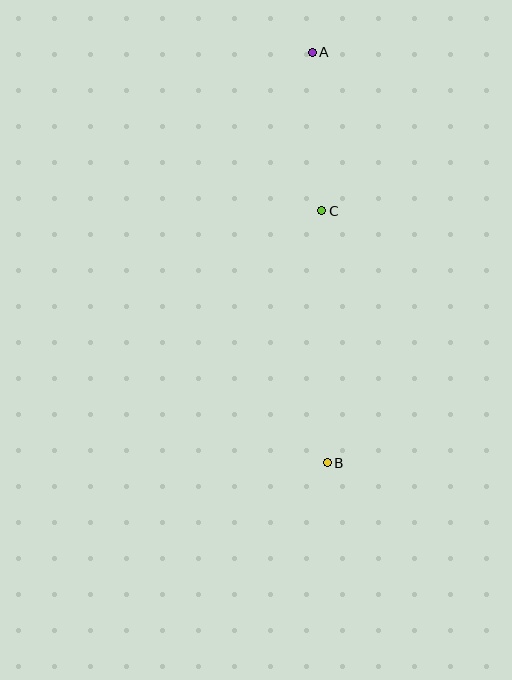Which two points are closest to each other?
Points A and C are closest to each other.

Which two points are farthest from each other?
Points A and B are farthest from each other.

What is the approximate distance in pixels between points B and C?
The distance between B and C is approximately 252 pixels.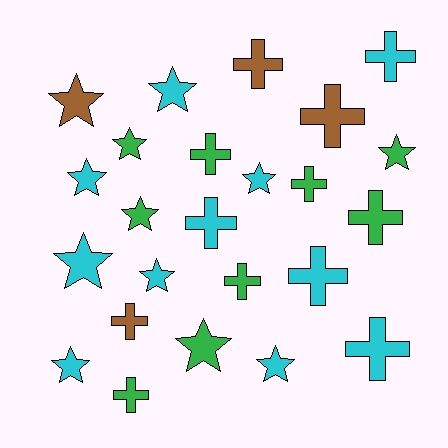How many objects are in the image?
There are 24 objects.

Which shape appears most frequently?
Star, with 12 objects.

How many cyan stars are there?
There are 7 cyan stars.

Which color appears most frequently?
Cyan, with 11 objects.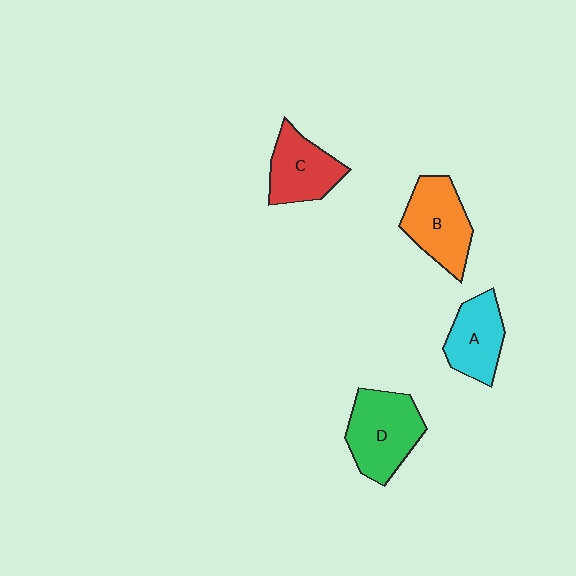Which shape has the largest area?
Shape D (green).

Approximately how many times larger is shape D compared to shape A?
Approximately 1.4 times.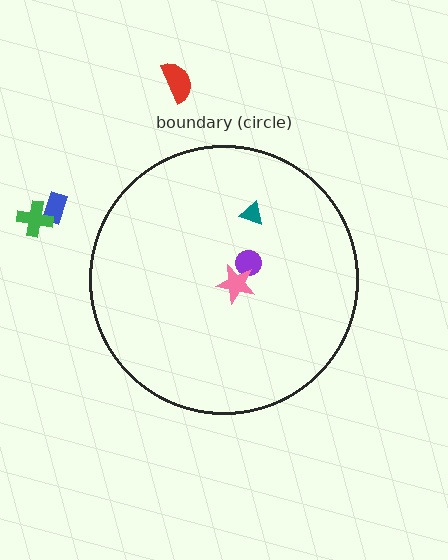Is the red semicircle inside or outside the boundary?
Outside.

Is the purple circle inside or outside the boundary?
Inside.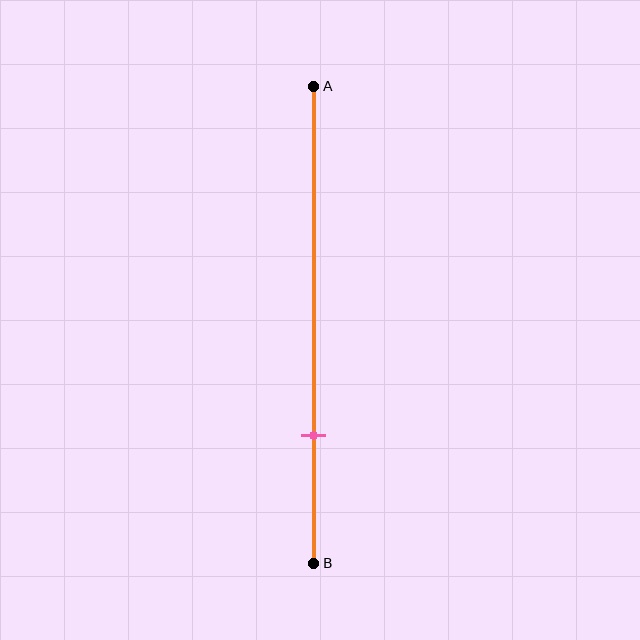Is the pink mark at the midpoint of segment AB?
No, the mark is at about 75% from A, not at the 50% midpoint.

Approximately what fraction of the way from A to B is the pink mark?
The pink mark is approximately 75% of the way from A to B.